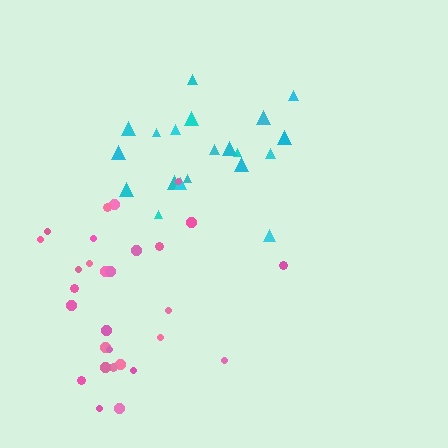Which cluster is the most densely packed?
Pink.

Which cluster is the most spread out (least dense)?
Cyan.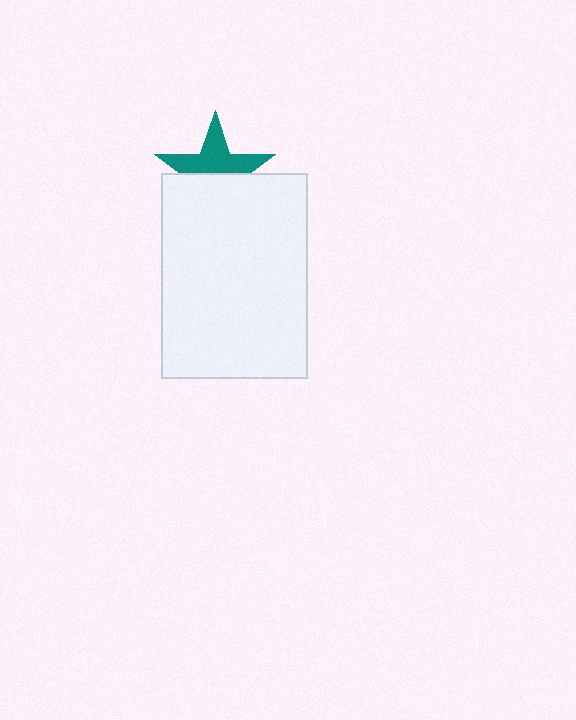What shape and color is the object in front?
The object in front is a white rectangle.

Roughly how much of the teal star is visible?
About half of it is visible (roughly 53%).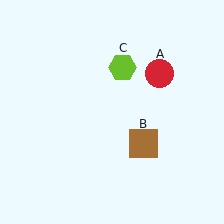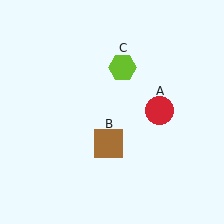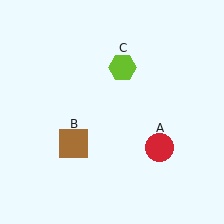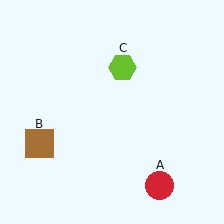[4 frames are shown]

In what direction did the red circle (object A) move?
The red circle (object A) moved down.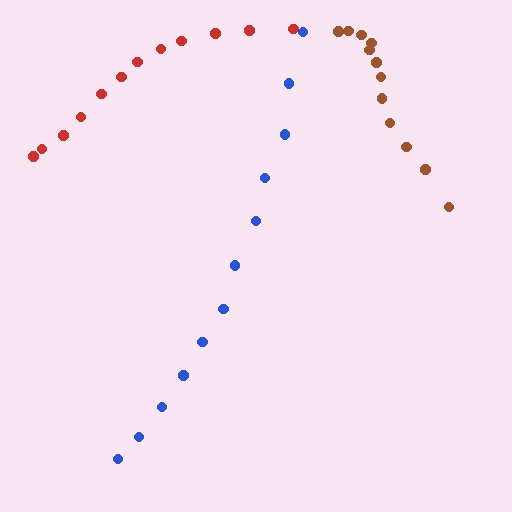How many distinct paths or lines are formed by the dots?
There are 3 distinct paths.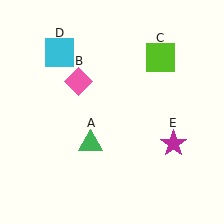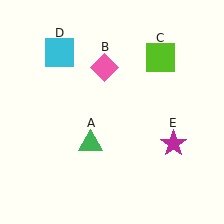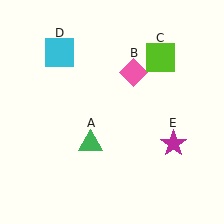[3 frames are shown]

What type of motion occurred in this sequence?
The pink diamond (object B) rotated clockwise around the center of the scene.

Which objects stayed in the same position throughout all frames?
Green triangle (object A) and lime square (object C) and cyan square (object D) and magenta star (object E) remained stationary.